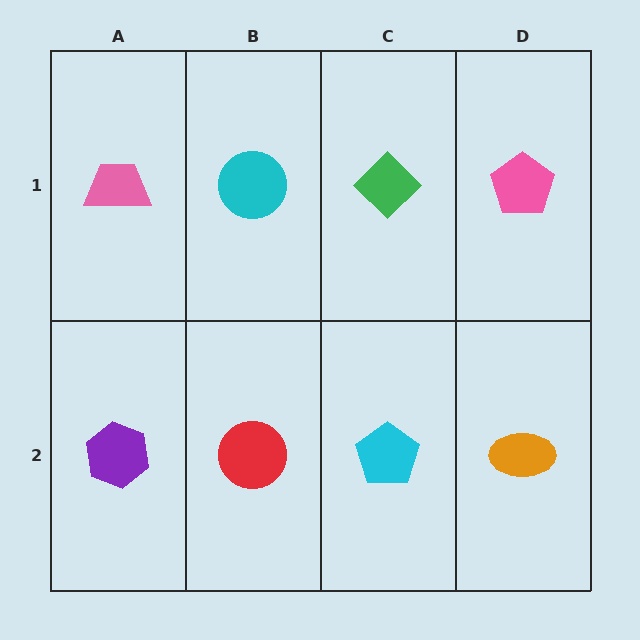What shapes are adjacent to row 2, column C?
A green diamond (row 1, column C), a red circle (row 2, column B), an orange ellipse (row 2, column D).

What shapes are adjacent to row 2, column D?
A pink pentagon (row 1, column D), a cyan pentagon (row 2, column C).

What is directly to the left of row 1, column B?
A pink trapezoid.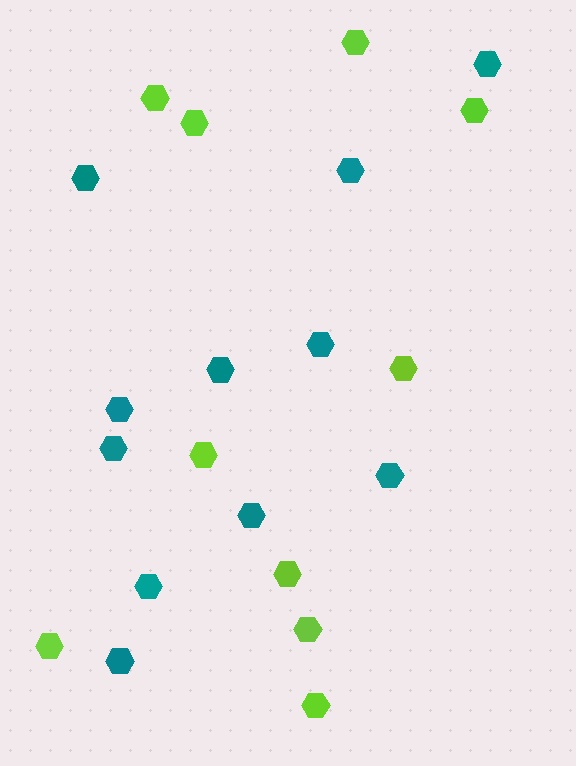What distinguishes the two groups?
There are 2 groups: one group of teal hexagons (11) and one group of lime hexagons (10).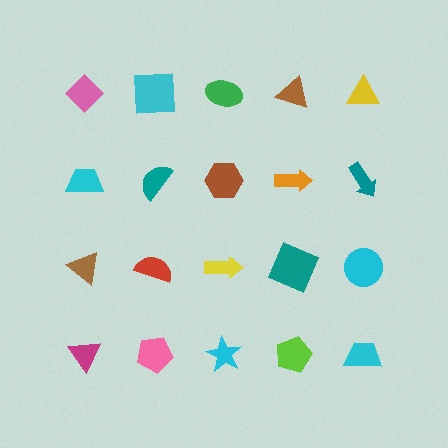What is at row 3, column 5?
A cyan circle.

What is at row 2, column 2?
A teal semicircle.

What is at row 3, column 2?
A red semicircle.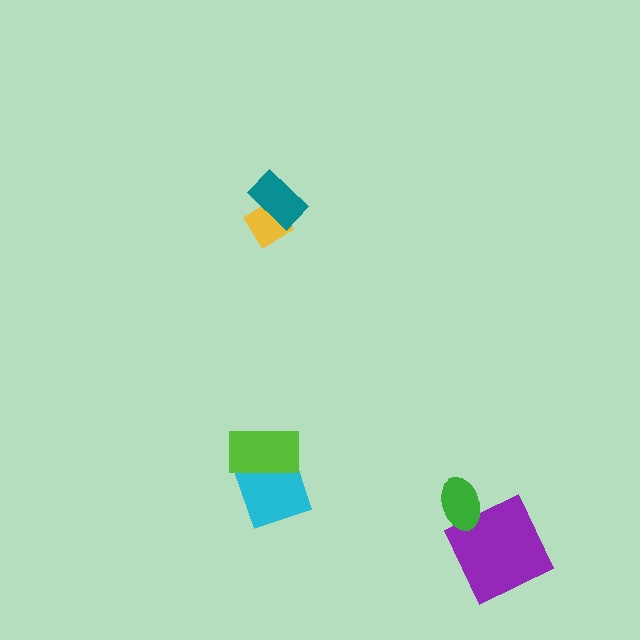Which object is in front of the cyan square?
The lime rectangle is in front of the cyan square.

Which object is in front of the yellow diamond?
The teal rectangle is in front of the yellow diamond.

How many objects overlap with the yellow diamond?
1 object overlaps with the yellow diamond.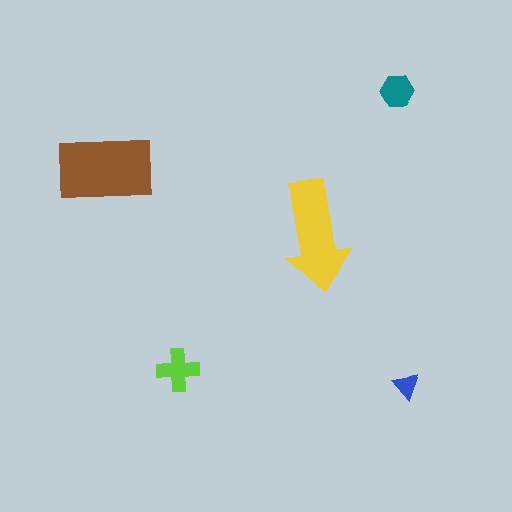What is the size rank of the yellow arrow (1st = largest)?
2nd.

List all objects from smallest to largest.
The blue triangle, the teal hexagon, the lime cross, the yellow arrow, the brown rectangle.